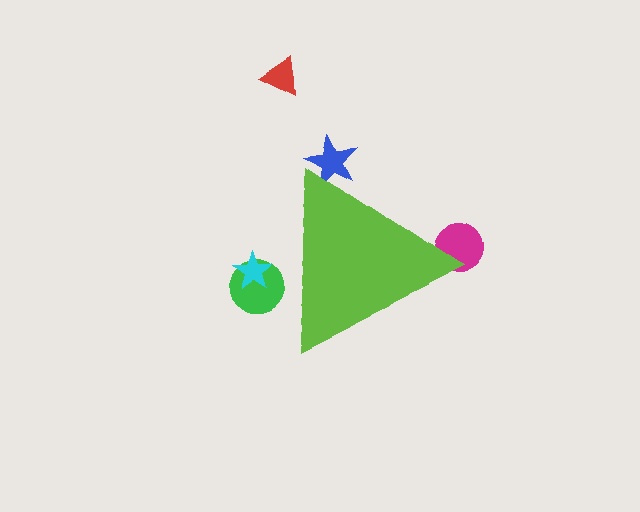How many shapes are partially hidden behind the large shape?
5 shapes are partially hidden.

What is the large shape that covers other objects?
A lime triangle.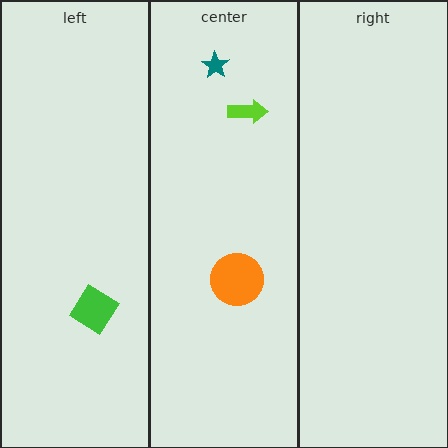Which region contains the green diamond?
The left region.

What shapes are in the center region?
The orange circle, the lime arrow, the teal star.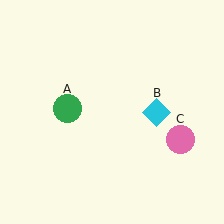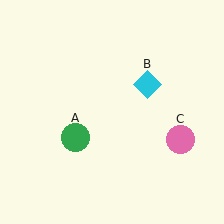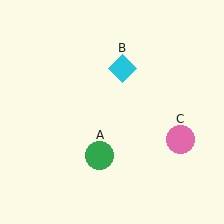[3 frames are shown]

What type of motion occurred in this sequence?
The green circle (object A), cyan diamond (object B) rotated counterclockwise around the center of the scene.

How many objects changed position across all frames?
2 objects changed position: green circle (object A), cyan diamond (object B).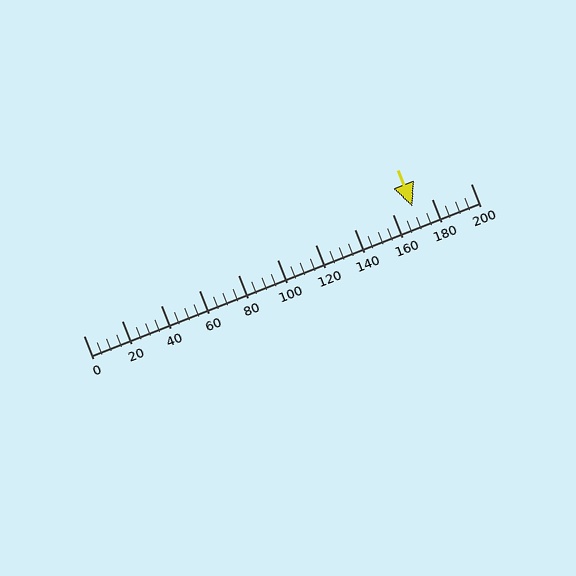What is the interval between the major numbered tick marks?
The major tick marks are spaced 20 units apart.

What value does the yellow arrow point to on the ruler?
The yellow arrow points to approximately 170.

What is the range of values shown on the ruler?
The ruler shows values from 0 to 200.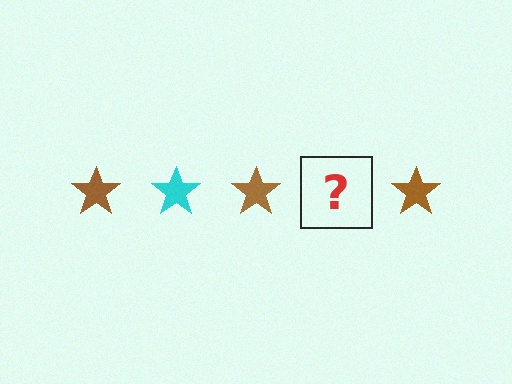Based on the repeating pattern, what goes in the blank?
The blank should be a cyan star.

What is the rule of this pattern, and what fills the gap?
The rule is that the pattern cycles through brown, cyan stars. The gap should be filled with a cyan star.